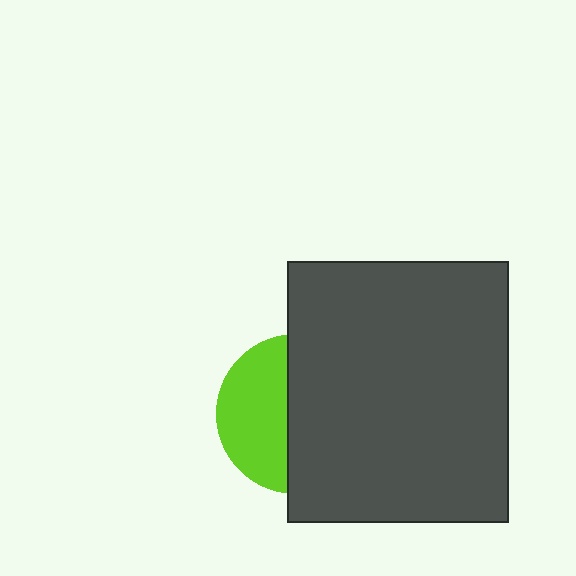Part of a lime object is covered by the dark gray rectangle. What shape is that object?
It is a circle.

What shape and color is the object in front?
The object in front is a dark gray rectangle.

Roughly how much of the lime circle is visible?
A small part of it is visible (roughly 43%).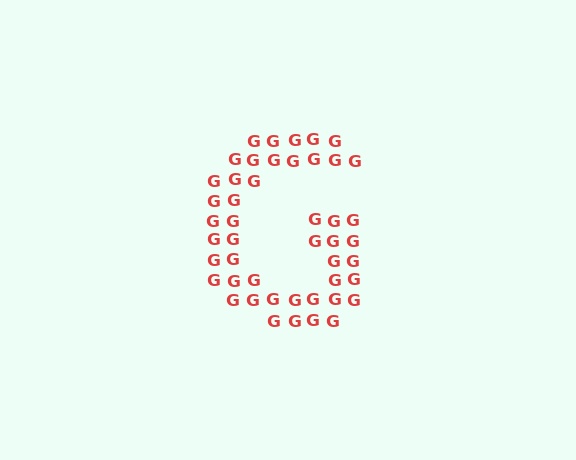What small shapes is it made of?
It is made of small letter G's.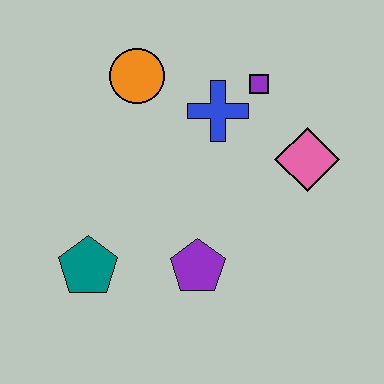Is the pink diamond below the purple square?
Yes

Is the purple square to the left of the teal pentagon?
No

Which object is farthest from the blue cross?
The teal pentagon is farthest from the blue cross.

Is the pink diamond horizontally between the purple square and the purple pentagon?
No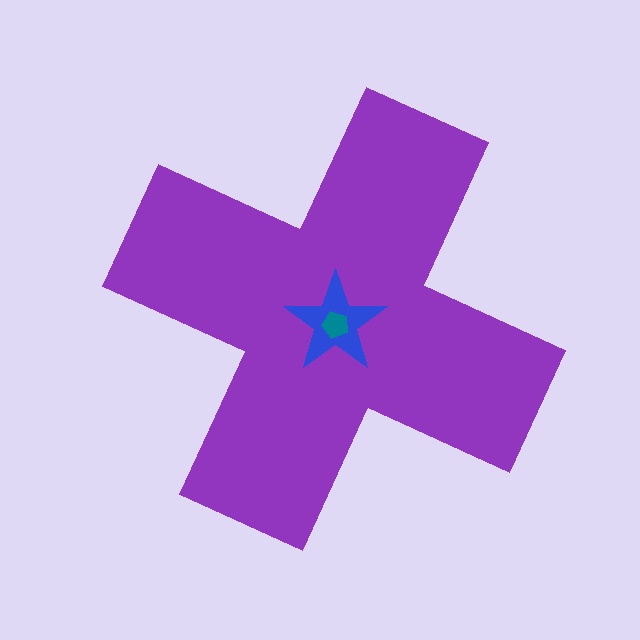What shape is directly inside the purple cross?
The blue star.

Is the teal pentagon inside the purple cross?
Yes.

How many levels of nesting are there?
3.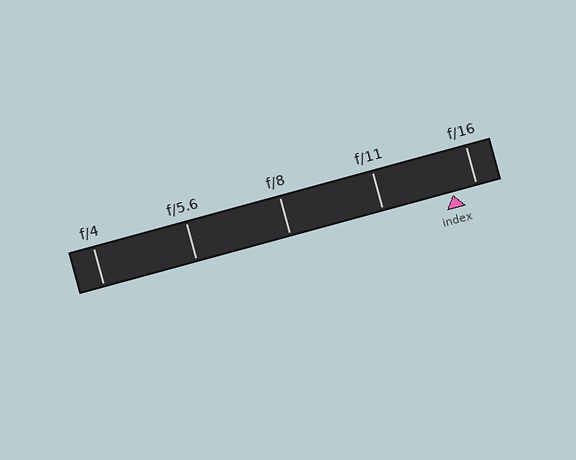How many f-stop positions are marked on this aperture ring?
There are 5 f-stop positions marked.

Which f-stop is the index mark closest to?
The index mark is closest to f/16.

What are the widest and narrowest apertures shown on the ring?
The widest aperture shown is f/4 and the narrowest is f/16.